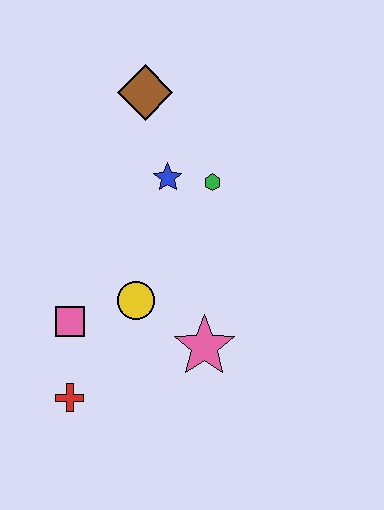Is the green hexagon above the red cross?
Yes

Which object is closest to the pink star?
The yellow circle is closest to the pink star.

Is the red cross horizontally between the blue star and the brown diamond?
No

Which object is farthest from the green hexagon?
The red cross is farthest from the green hexagon.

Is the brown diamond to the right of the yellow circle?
Yes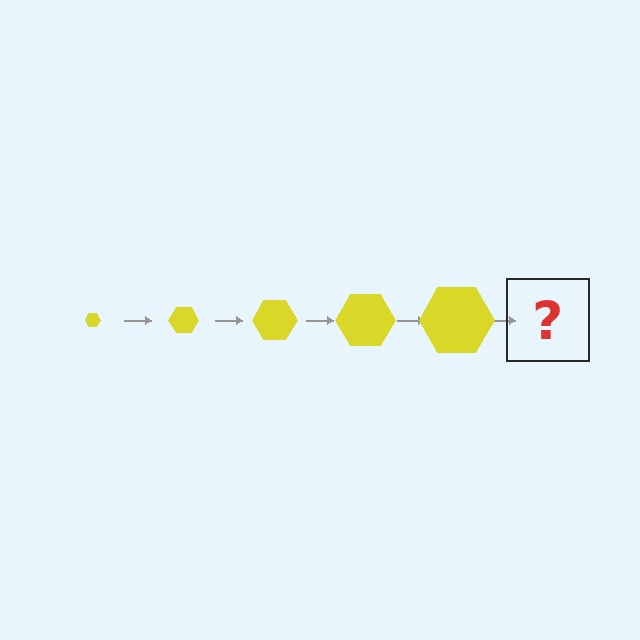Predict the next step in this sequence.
The next step is a yellow hexagon, larger than the previous one.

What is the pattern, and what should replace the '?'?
The pattern is that the hexagon gets progressively larger each step. The '?' should be a yellow hexagon, larger than the previous one.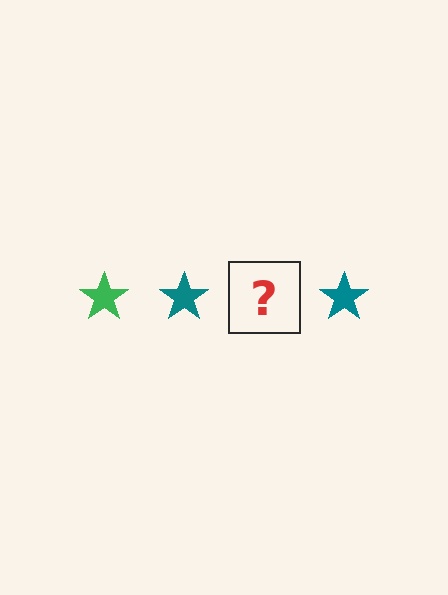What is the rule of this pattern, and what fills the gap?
The rule is that the pattern cycles through green, teal stars. The gap should be filled with a green star.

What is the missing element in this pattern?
The missing element is a green star.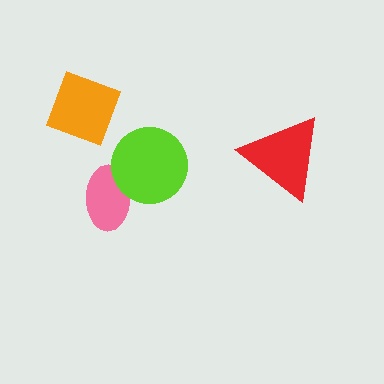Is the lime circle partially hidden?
No, no other shape covers it.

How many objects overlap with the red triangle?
0 objects overlap with the red triangle.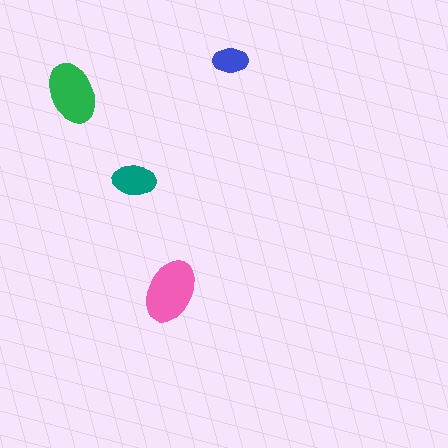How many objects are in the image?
There are 4 objects in the image.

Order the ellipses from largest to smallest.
the pink one, the green one, the teal one, the blue one.